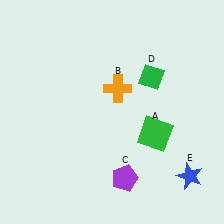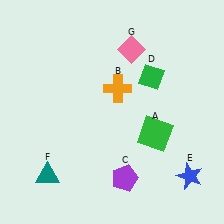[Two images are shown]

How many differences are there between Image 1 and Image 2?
There are 2 differences between the two images.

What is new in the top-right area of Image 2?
A pink diamond (G) was added in the top-right area of Image 2.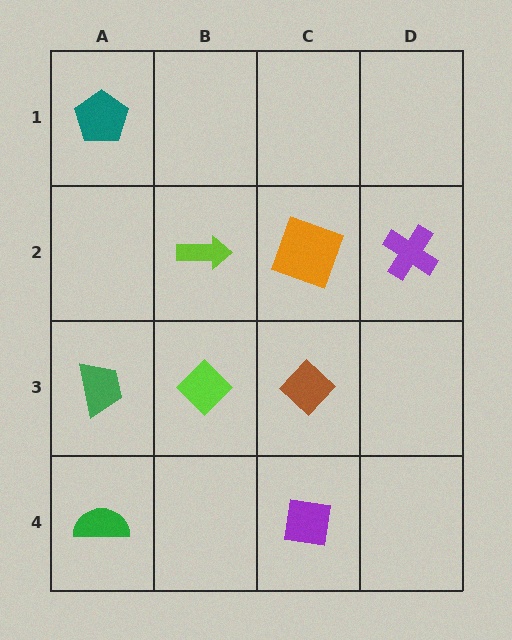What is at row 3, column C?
A brown diamond.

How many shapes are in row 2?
3 shapes.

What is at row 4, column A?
A green semicircle.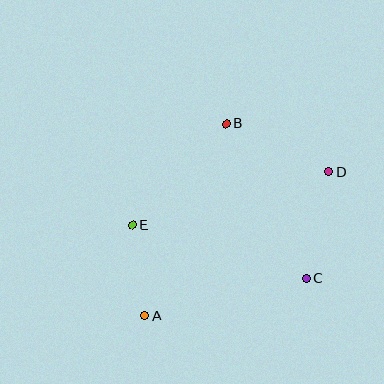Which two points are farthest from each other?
Points A and D are farthest from each other.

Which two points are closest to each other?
Points A and E are closest to each other.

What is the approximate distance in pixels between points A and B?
The distance between A and B is approximately 209 pixels.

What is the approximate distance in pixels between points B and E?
The distance between B and E is approximately 138 pixels.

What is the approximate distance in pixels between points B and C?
The distance between B and C is approximately 174 pixels.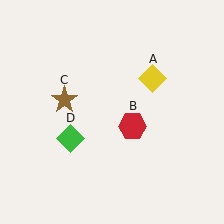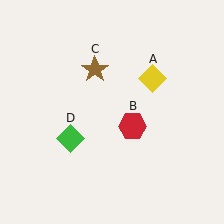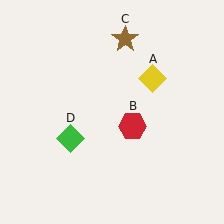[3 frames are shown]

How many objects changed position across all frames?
1 object changed position: brown star (object C).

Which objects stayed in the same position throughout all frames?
Yellow diamond (object A) and red hexagon (object B) and green diamond (object D) remained stationary.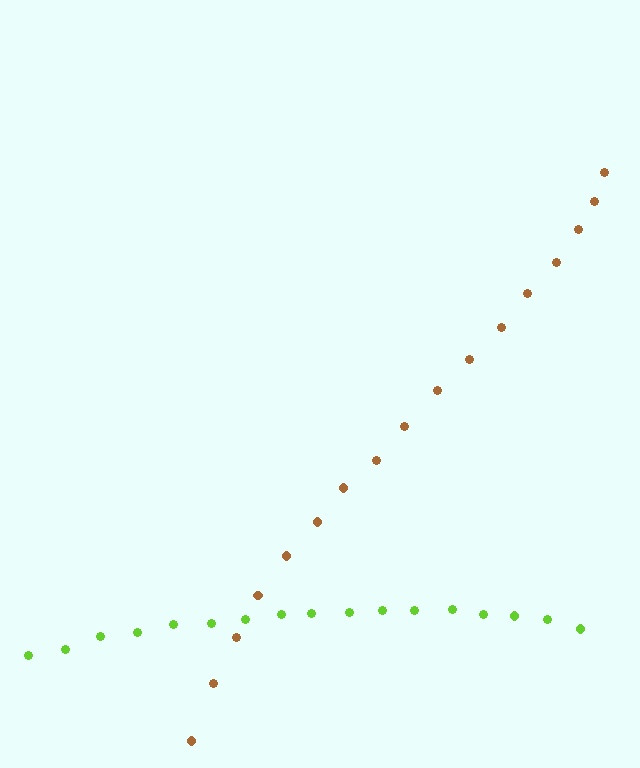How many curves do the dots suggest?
There are 2 distinct paths.